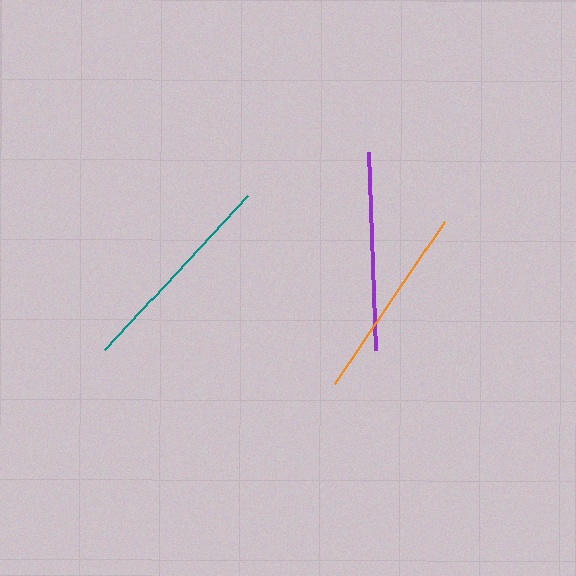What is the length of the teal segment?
The teal segment is approximately 211 pixels long.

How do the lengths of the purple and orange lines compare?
The purple and orange lines are approximately the same length.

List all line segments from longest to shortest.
From longest to shortest: teal, purple, orange.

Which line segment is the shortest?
The orange line is the shortest at approximately 197 pixels.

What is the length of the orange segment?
The orange segment is approximately 197 pixels long.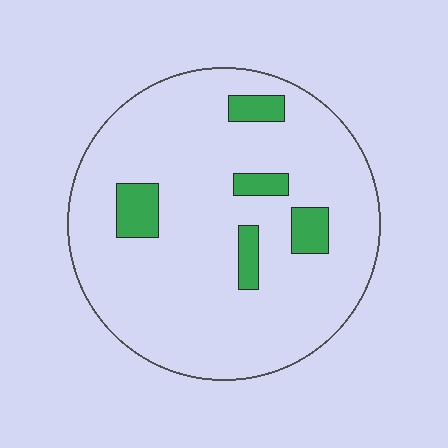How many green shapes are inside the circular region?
5.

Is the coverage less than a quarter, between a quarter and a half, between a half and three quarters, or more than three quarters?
Less than a quarter.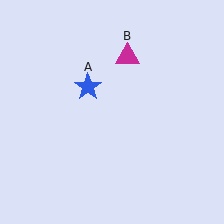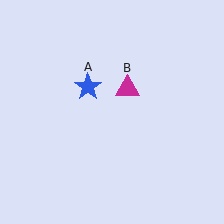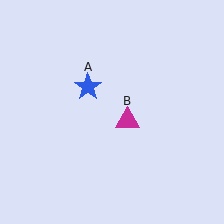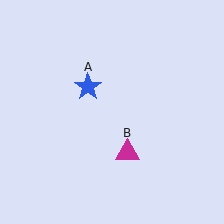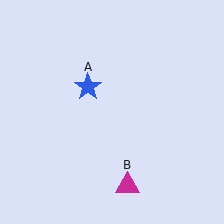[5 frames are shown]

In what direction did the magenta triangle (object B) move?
The magenta triangle (object B) moved down.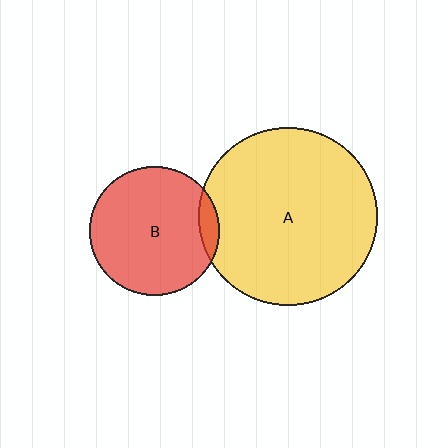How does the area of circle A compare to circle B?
Approximately 1.9 times.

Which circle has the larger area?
Circle A (yellow).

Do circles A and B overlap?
Yes.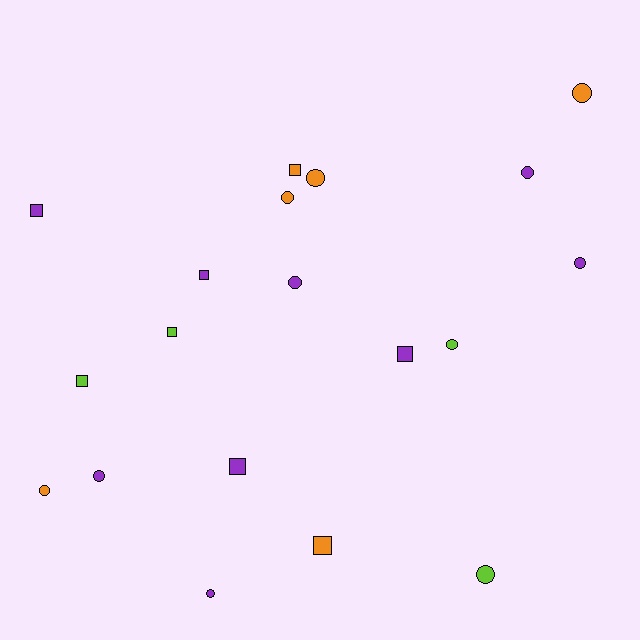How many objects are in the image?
There are 19 objects.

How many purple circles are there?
There are 5 purple circles.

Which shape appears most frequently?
Circle, with 11 objects.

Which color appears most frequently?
Purple, with 9 objects.